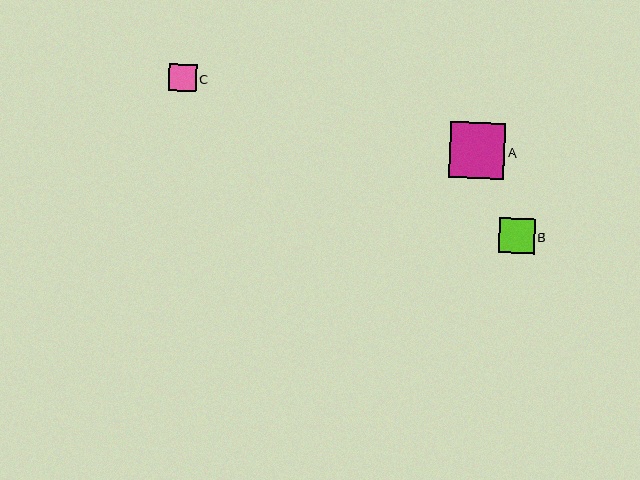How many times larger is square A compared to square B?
Square A is approximately 1.6 times the size of square B.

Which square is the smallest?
Square C is the smallest with a size of approximately 28 pixels.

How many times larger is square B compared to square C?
Square B is approximately 1.3 times the size of square C.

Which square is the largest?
Square A is the largest with a size of approximately 55 pixels.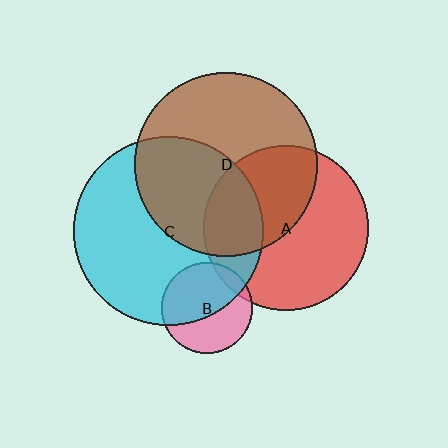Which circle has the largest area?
Circle C (cyan).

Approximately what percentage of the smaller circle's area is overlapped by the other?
Approximately 25%.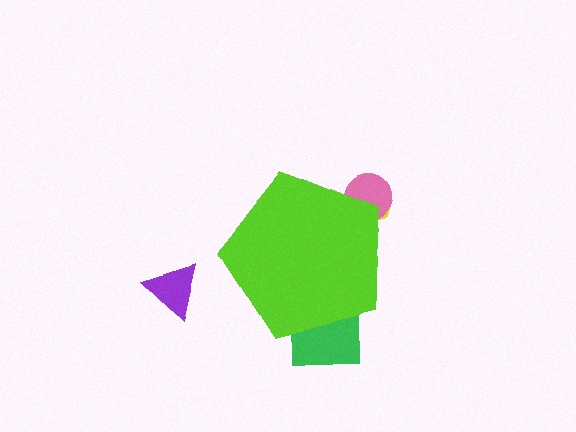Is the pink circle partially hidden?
Yes, the pink circle is partially hidden behind the lime pentagon.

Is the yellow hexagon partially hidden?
Yes, the yellow hexagon is partially hidden behind the lime pentagon.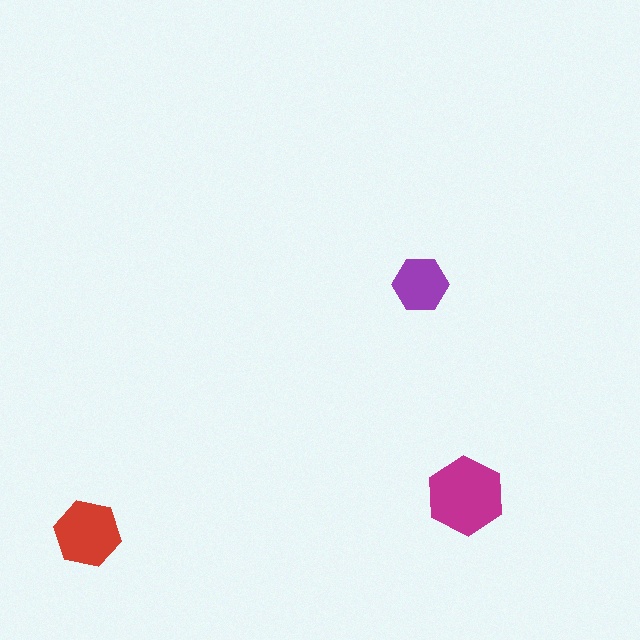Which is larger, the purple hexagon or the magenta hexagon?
The magenta one.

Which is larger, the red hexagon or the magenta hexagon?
The magenta one.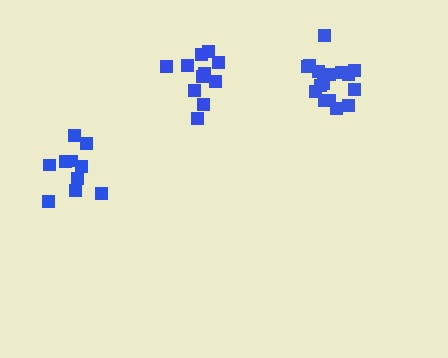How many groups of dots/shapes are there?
There are 3 groups.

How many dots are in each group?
Group 1: 11 dots, Group 2: 10 dots, Group 3: 16 dots (37 total).